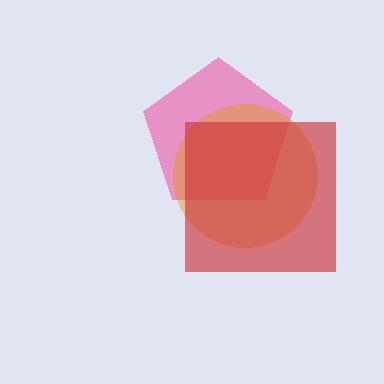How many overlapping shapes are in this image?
There are 3 overlapping shapes in the image.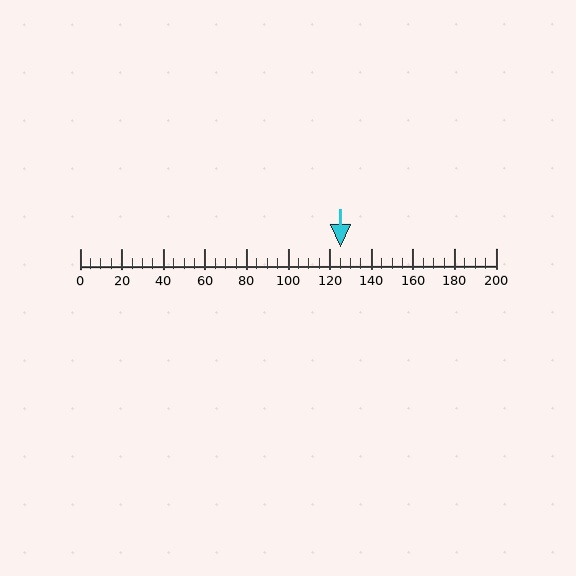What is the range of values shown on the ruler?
The ruler shows values from 0 to 200.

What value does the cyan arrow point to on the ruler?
The cyan arrow points to approximately 125.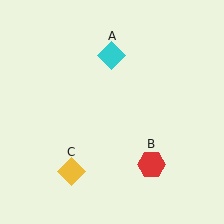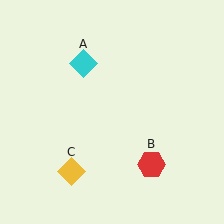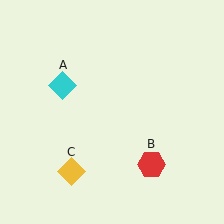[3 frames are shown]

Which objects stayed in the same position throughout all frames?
Red hexagon (object B) and yellow diamond (object C) remained stationary.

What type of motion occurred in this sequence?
The cyan diamond (object A) rotated counterclockwise around the center of the scene.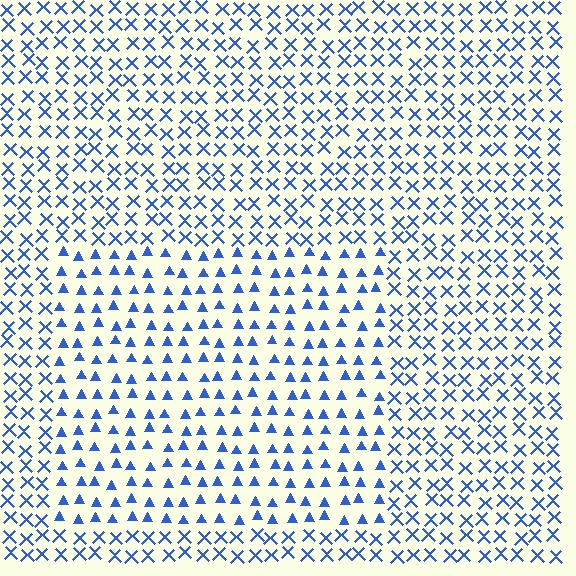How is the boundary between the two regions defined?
The boundary is defined by a change in element shape: triangles inside vs. X marks outside. All elements share the same color and spacing.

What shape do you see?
I see a rectangle.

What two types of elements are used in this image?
The image uses triangles inside the rectangle region and X marks outside it.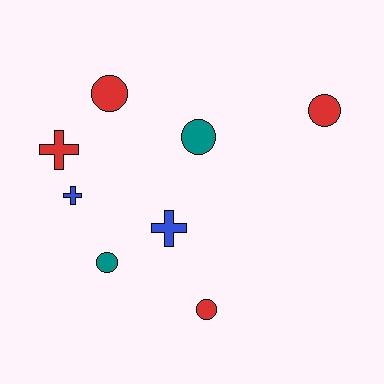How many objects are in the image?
There are 8 objects.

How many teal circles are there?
There are 2 teal circles.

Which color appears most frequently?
Red, with 4 objects.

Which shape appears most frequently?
Circle, with 5 objects.